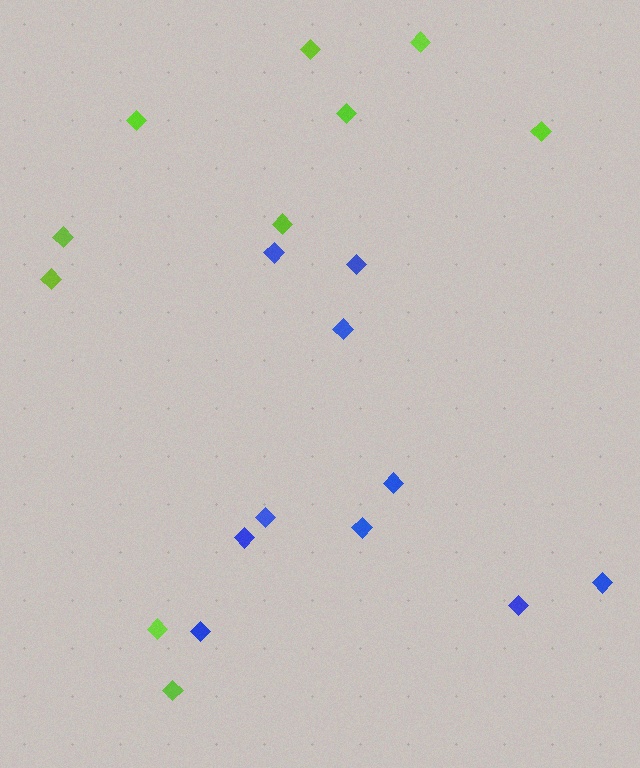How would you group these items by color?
There are 2 groups: one group of blue diamonds (10) and one group of lime diamonds (10).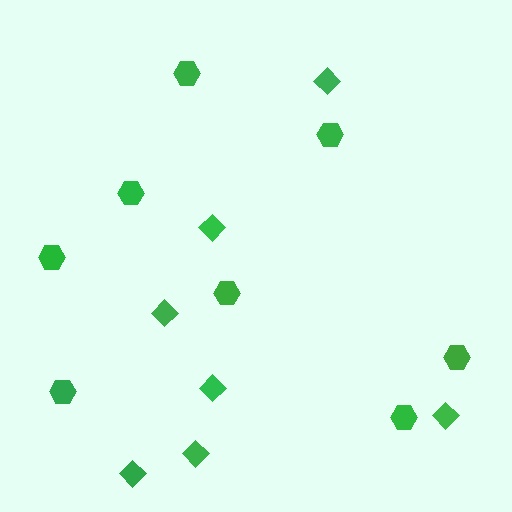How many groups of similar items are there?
There are 2 groups: one group of hexagons (8) and one group of diamonds (7).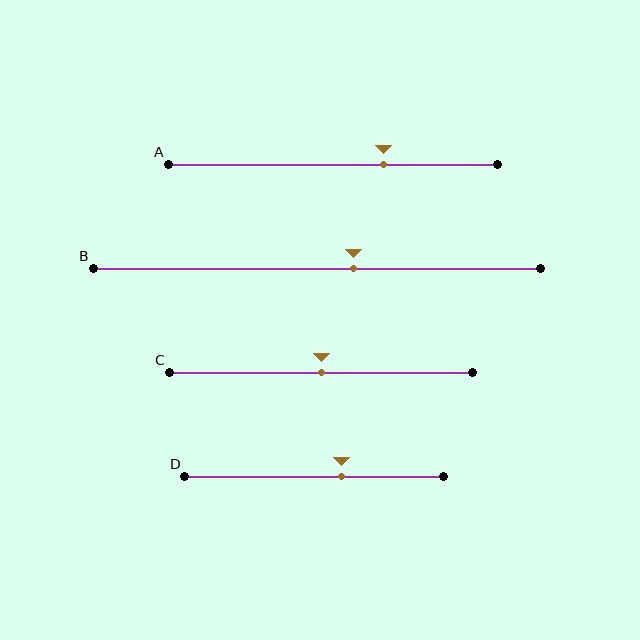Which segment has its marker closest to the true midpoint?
Segment C has its marker closest to the true midpoint.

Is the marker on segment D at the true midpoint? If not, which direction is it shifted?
No, the marker on segment D is shifted to the right by about 11% of the segment length.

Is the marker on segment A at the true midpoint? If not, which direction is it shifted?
No, the marker on segment A is shifted to the right by about 15% of the segment length.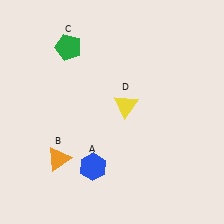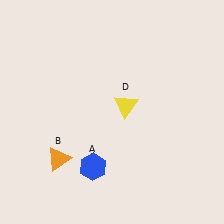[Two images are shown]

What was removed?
The green pentagon (C) was removed in Image 2.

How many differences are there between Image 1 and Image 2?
There is 1 difference between the two images.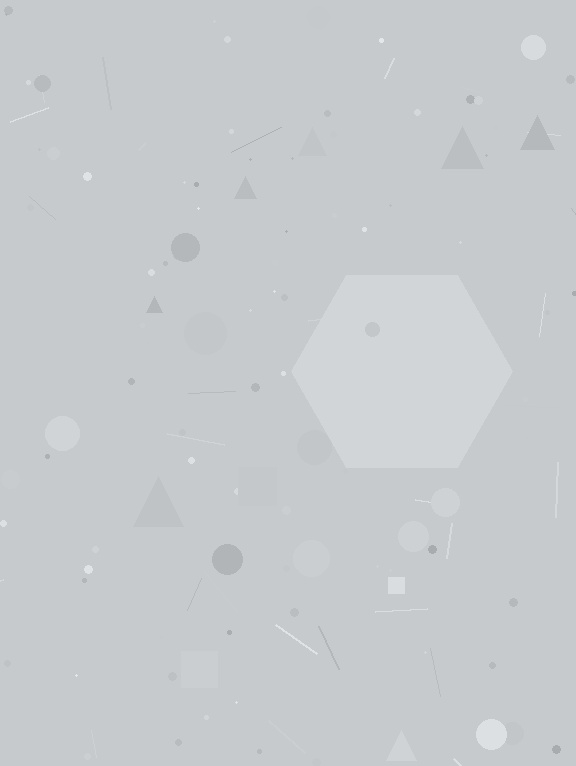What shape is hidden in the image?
A hexagon is hidden in the image.